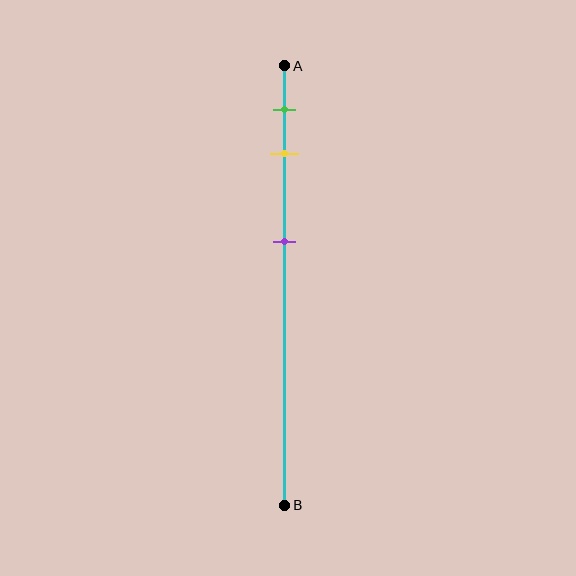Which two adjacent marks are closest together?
The green and yellow marks are the closest adjacent pair.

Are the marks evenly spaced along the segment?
No, the marks are not evenly spaced.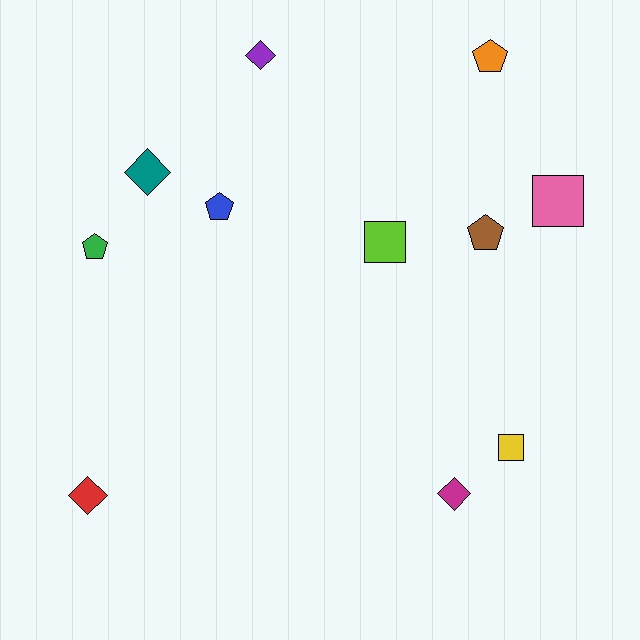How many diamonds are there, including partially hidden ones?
There are 4 diamonds.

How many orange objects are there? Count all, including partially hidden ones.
There is 1 orange object.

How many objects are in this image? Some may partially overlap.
There are 11 objects.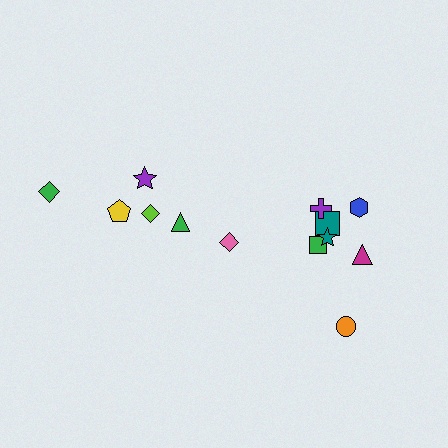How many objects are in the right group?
There are 8 objects.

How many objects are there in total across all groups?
There are 13 objects.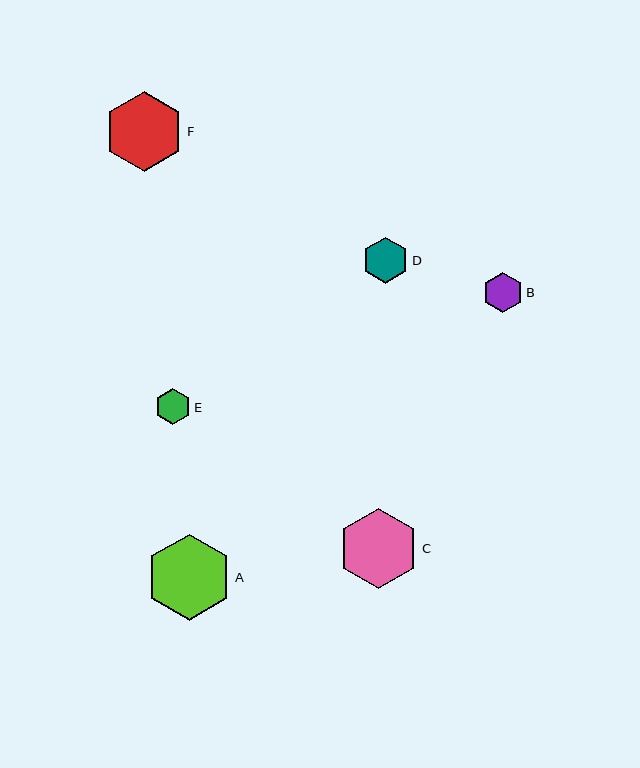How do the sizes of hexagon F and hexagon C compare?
Hexagon F and hexagon C are approximately the same size.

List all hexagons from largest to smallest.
From largest to smallest: A, F, C, D, B, E.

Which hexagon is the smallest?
Hexagon E is the smallest with a size of approximately 36 pixels.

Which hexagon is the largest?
Hexagon A is the largest with a size of approximately 86 pixels.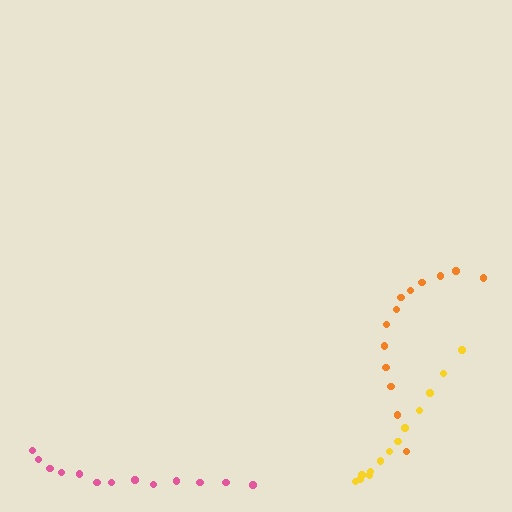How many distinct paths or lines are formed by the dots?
There are 3 distinct paths.